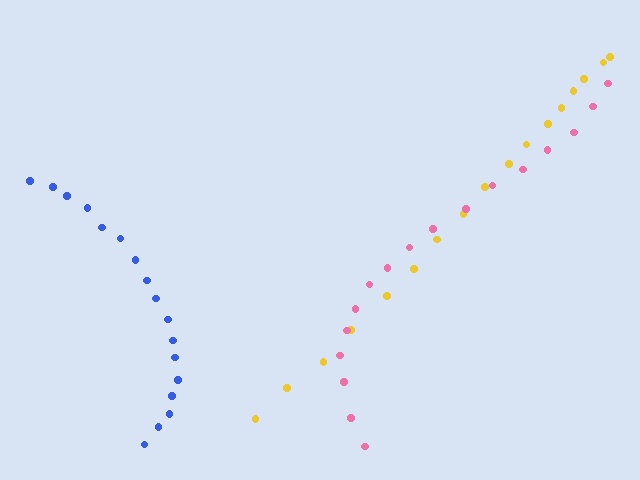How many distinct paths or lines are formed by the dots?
There are 3 distinct paths.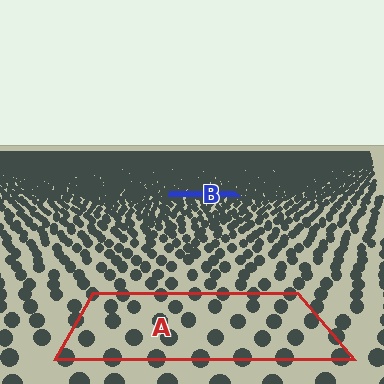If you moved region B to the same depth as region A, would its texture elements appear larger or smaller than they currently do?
They would appear larger. At a closer depth, the same texture elements are projected at a bigger on-screen size.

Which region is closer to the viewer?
Region A is closer. The texture elements there are larger and more spread out.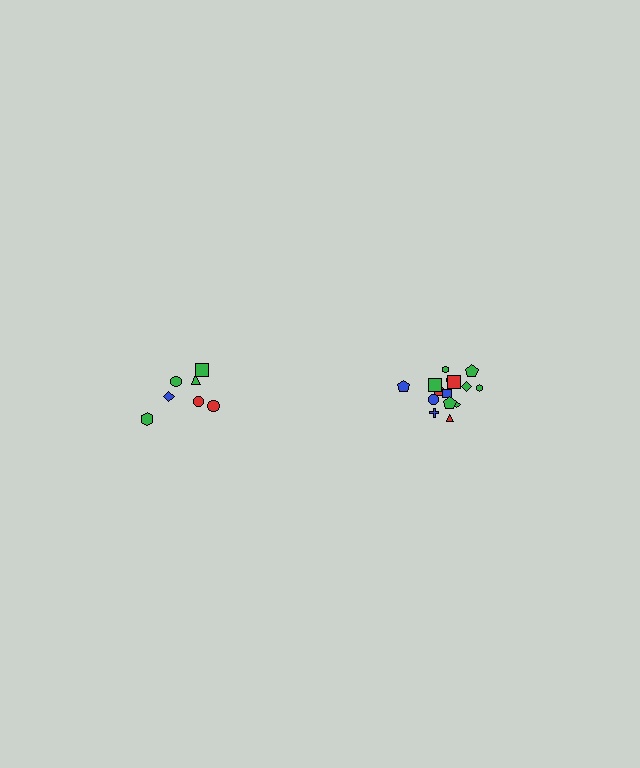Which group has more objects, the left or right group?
The right group.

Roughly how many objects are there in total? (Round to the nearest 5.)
Roughly 20 objects in total.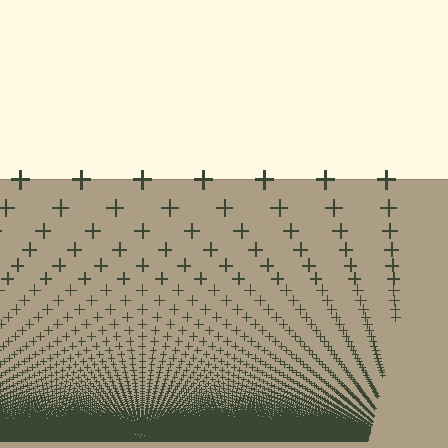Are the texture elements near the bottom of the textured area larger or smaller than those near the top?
Smaller. The gradient is inverted — elements near the bottom are smaller and denser.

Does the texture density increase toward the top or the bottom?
Density increases toward the bottom.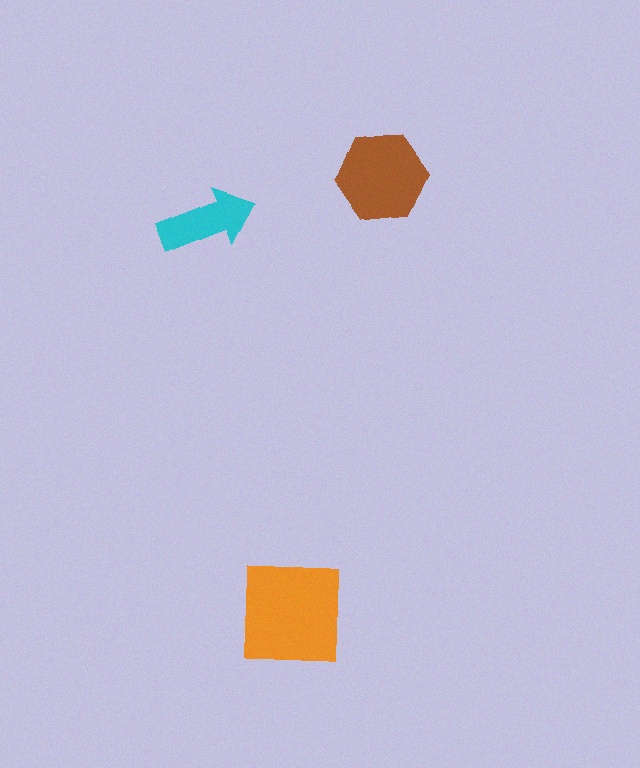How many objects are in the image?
There are 3 objects in the image.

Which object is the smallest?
The cyan arrow.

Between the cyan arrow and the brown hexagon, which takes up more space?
The brown hexagon.